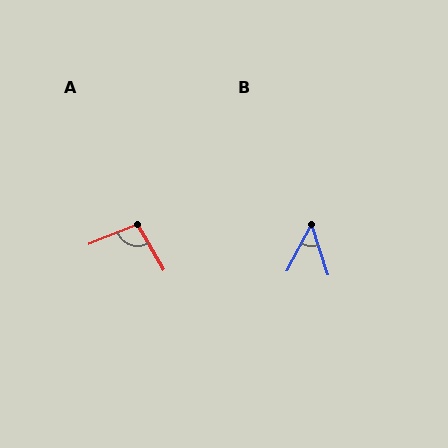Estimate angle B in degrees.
Approximately 46 degrees.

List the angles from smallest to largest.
B (46°), A (98°).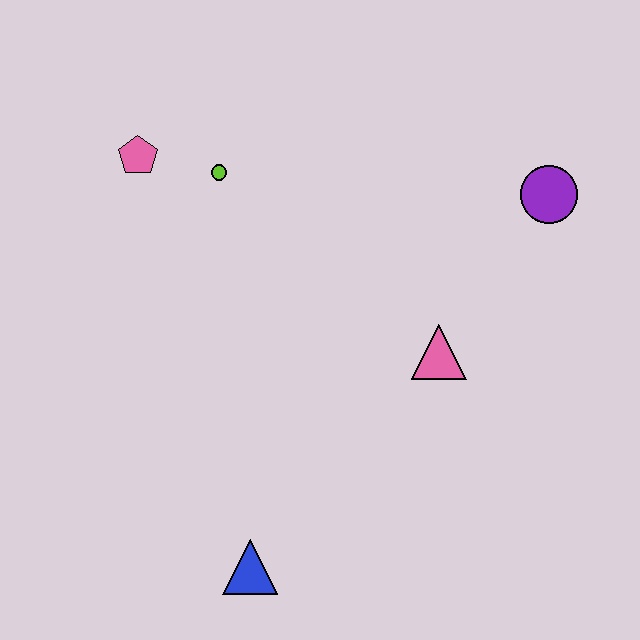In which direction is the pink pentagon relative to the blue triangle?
The pink pentagon is above the blue triangle.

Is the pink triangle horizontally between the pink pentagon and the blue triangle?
No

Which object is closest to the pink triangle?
The purple circle is closest to the pink triangle.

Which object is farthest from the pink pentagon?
The blue triangle is farthest from the pink pentagon.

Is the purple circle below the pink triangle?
No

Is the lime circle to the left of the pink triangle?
Yes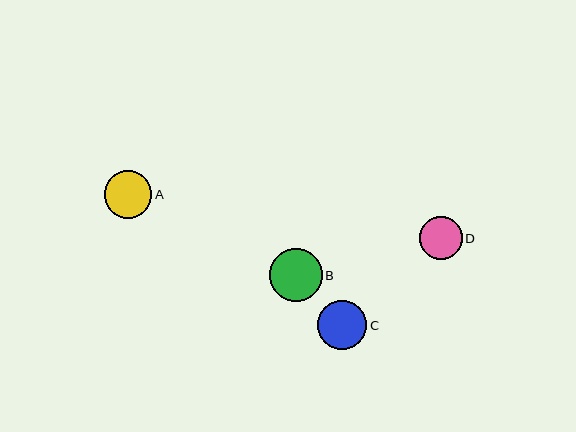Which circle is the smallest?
Circle D is the smallest with a size of approximately 42 pixels.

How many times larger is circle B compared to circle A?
Circle B is approximately 1.1 times the size of circle A.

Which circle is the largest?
Circle B is the largest with a size of approximately 53 pixels.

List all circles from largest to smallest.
From largest to smallest: B, C, A, D.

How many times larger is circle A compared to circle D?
Circle A is approximately 1.1 times the size of circle D.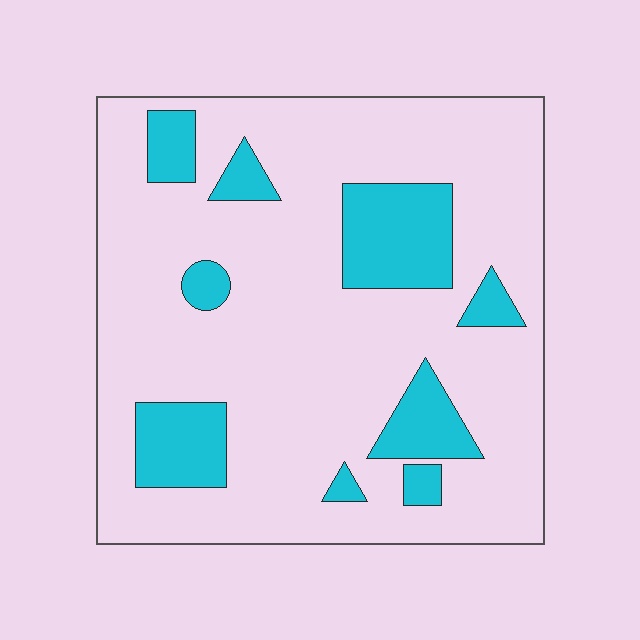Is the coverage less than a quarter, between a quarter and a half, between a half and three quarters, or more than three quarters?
Less than a quarter.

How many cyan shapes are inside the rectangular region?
9.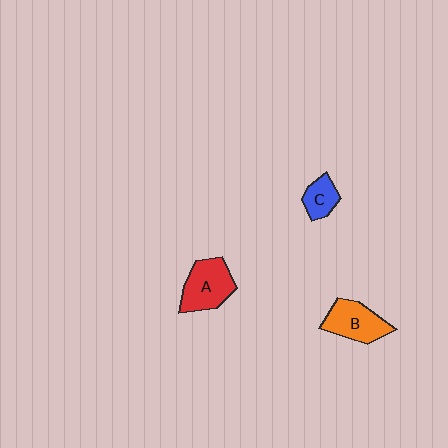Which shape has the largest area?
Shape A (red).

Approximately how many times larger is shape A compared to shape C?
Approximately 1.9 times.